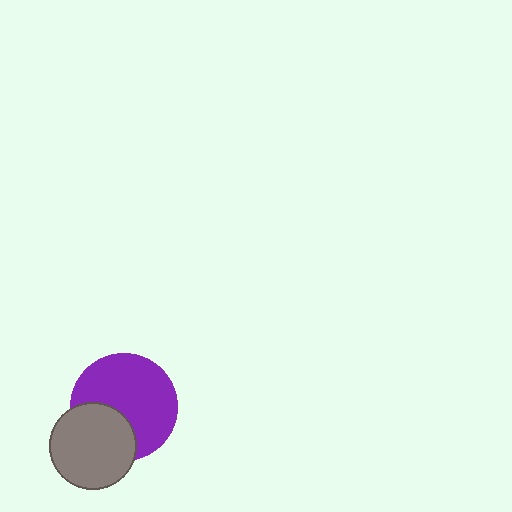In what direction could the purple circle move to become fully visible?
The purple circle could move toward the upper-right. That would shift it out from behind the gray circle entirely.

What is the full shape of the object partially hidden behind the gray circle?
The partially hidden object is a purple circle.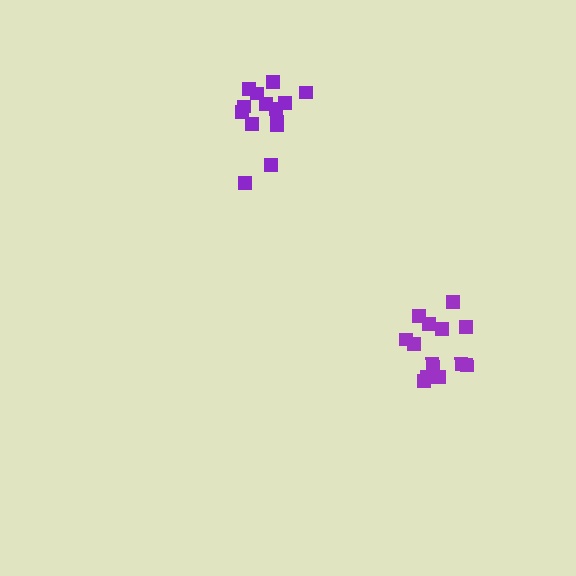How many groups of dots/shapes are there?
There are 2 groups.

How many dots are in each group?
Group 1: 13 dots, Group 2: 14 dots (27 total).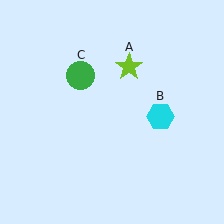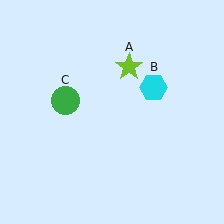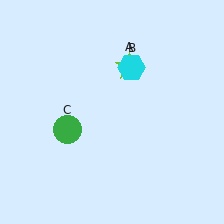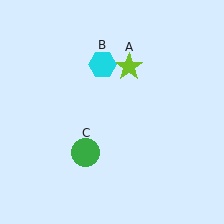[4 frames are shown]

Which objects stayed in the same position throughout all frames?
Lime star (object A) remained stationary.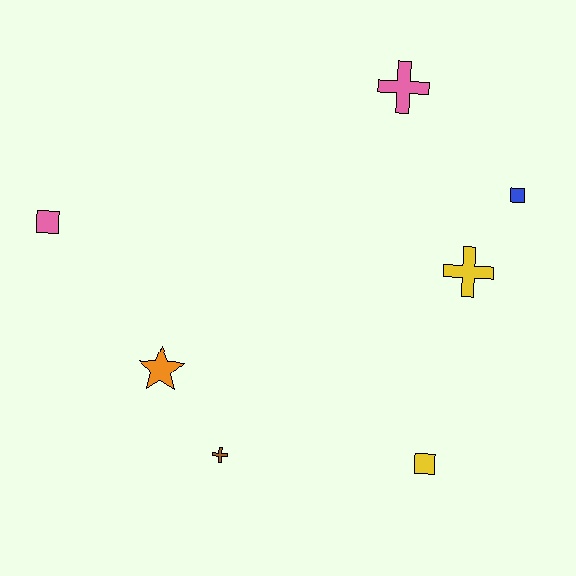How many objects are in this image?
There are 7 objects.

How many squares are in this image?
There are 3 squares.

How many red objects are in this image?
There are no red objects.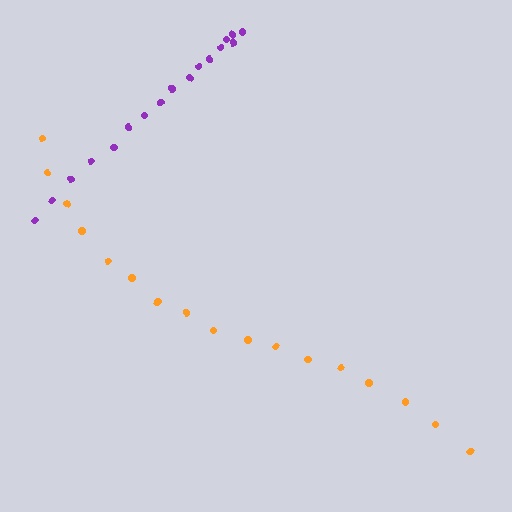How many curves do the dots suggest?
There are 2 distinct paths.